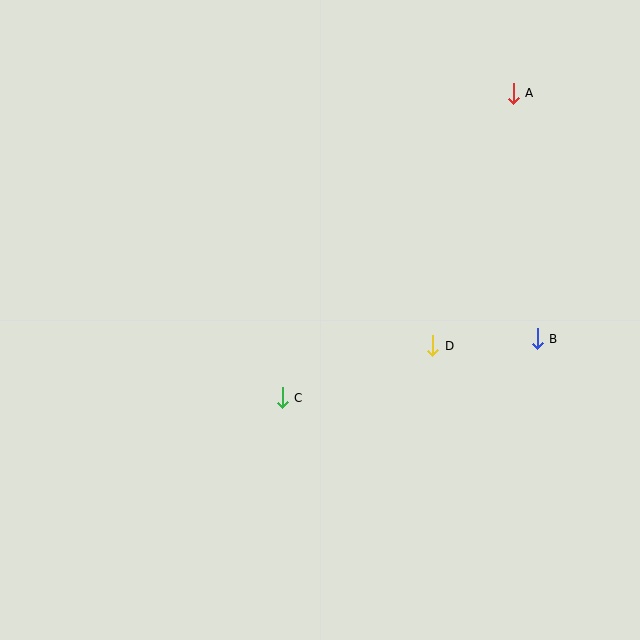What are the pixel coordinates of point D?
Point D is at (433, 346).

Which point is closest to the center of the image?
Point C at (282, 398) is closest to the center.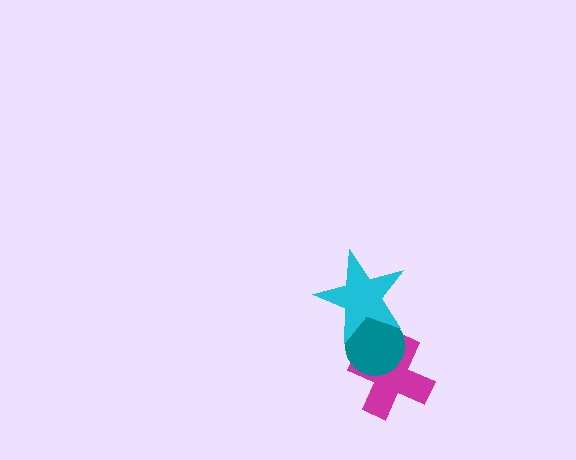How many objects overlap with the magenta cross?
1 object overlaps with the magenta cross.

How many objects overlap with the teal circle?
2 objects overlap with the teal circle.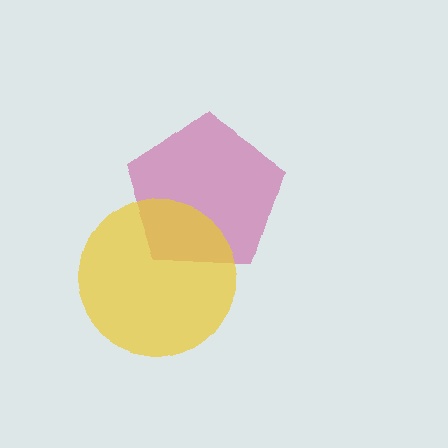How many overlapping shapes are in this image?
There are 2 overlapping shapes in the image.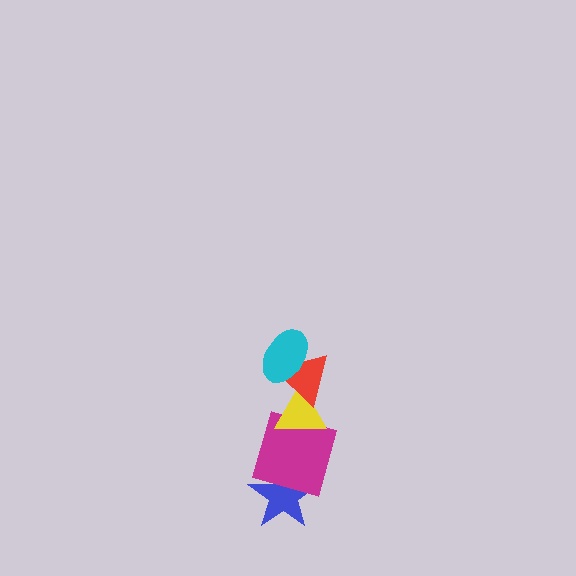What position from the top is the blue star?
The blue star is 5th from the top.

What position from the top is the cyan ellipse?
The cyan ellipse is 1st from the top.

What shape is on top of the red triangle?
The cyan ellipse is on top of the red triangle.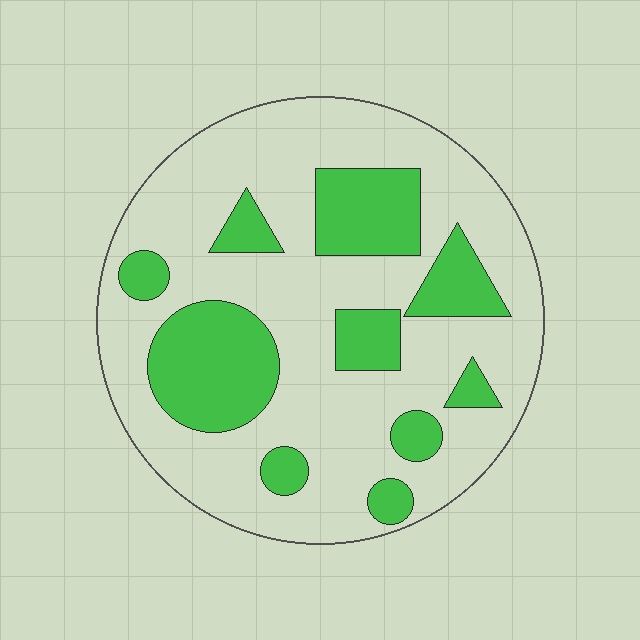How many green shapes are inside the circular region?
10.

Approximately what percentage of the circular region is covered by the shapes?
Approximately 30%.